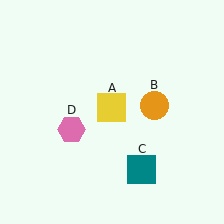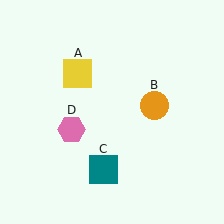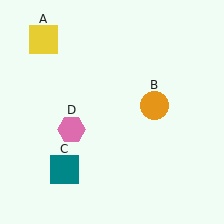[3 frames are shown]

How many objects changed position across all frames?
2 objects changed position: yellow square (object A), teal square (object C).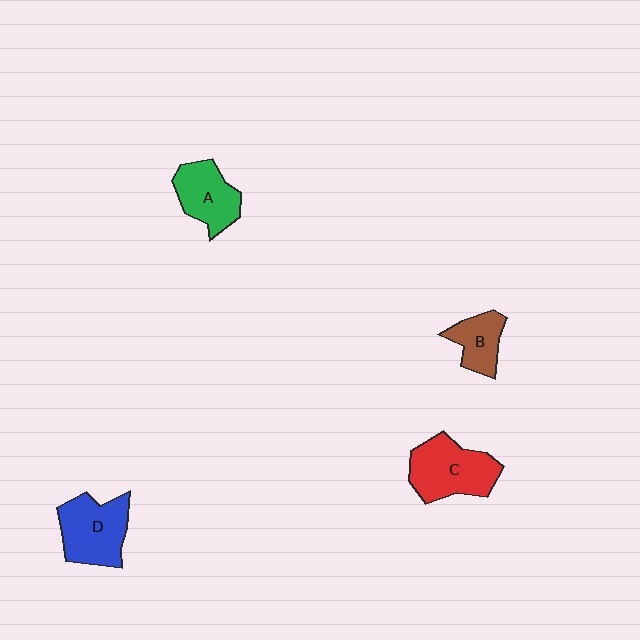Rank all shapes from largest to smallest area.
From largest to smallest: C (red), D (blue), A (green), B (brown).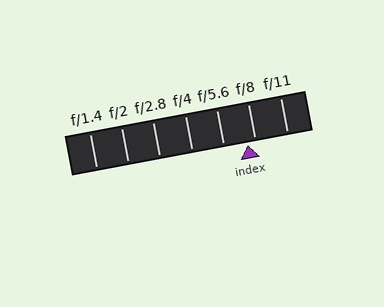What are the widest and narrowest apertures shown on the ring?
The widest aperture shown is f/1.4 and the narrowest is f/11.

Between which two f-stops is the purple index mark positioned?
The index mark is between f/5.6 and f/8.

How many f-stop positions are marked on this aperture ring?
There are 7 f-stop positions marked.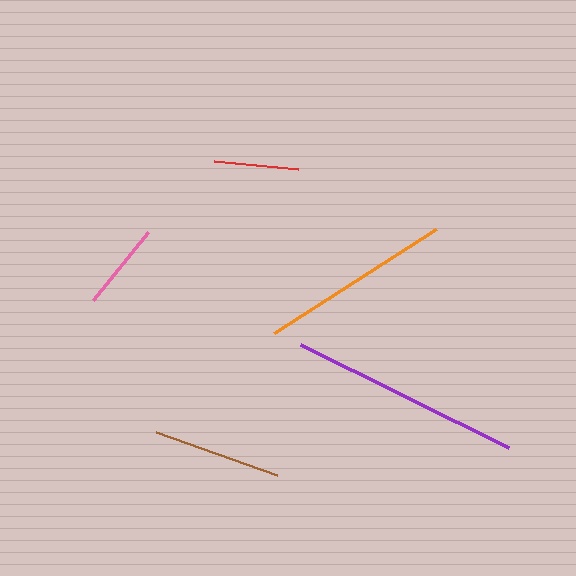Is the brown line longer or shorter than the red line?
The brown line is longer than the red line.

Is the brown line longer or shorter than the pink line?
The brown line is longer than the pink line.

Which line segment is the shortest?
The red line is the shortest at approximately 85 pixels.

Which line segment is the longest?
The purple line is the longest at approximately 232 pixels.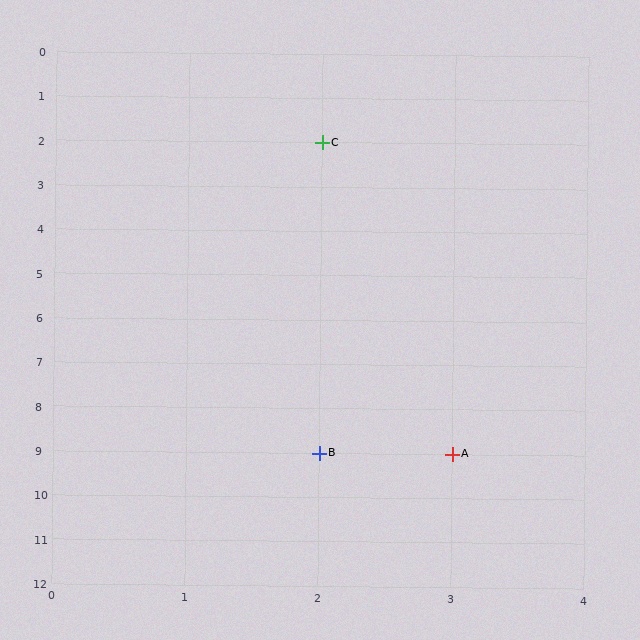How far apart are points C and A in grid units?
Points C and A are 1 column and 7 rows apart (about 7.1 grid units diagonally).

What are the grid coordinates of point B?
Point B is at grid coordinates (2, 9).